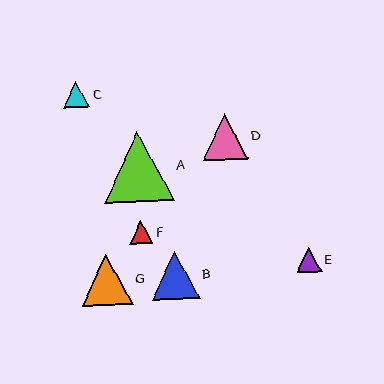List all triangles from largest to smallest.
From largest to smallest: A, G, B, D, C, E, F.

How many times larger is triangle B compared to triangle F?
Triangle B is approximately 2.1 times the size of triangle F.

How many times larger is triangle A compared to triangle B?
Triangle A is approximately 1.5 times the size of triangle B.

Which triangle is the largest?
Triangle A is the largest with a size of approximately 70 pixels.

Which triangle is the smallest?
Triangle F is the smallest with a size of approximately 23 pixels.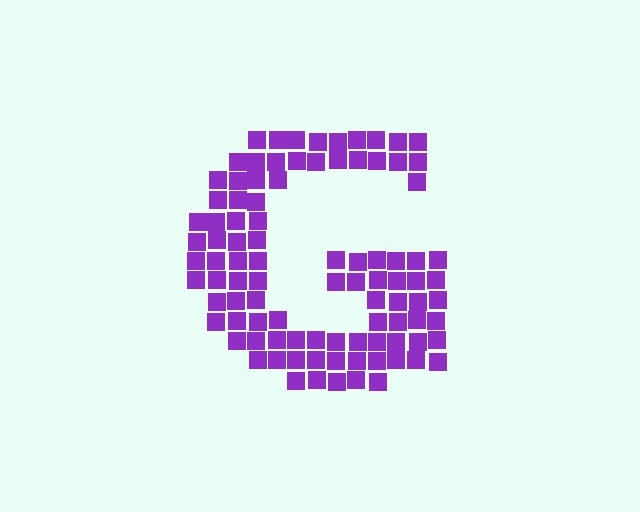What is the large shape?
The large shape is the letter G.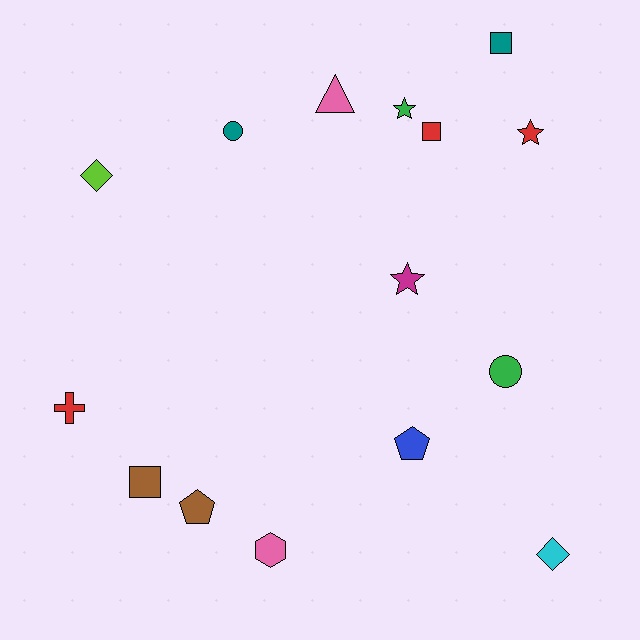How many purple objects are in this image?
There are no purple objects.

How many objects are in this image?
There are 15 objects.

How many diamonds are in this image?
There are 2 diamonds.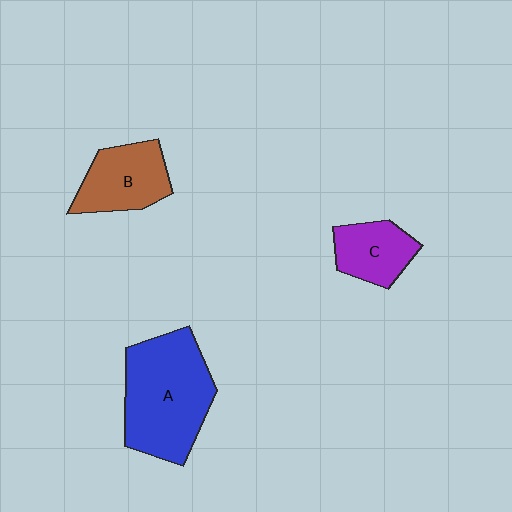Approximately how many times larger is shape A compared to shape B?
Approximately 1.8 times.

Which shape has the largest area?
Shape A (blue).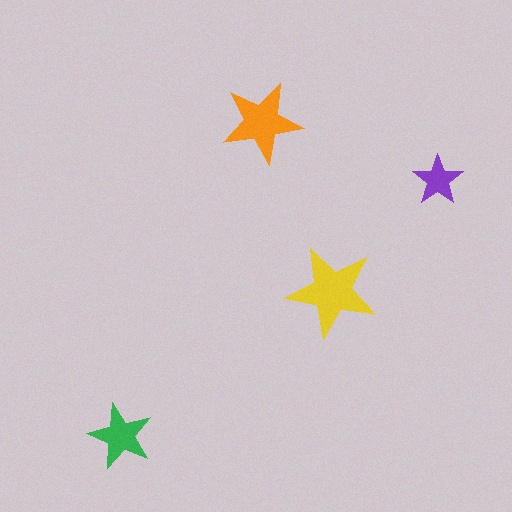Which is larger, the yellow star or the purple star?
The yellow one.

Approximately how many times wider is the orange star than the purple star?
About 1.5 times wider.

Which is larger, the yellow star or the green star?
The yellow one.